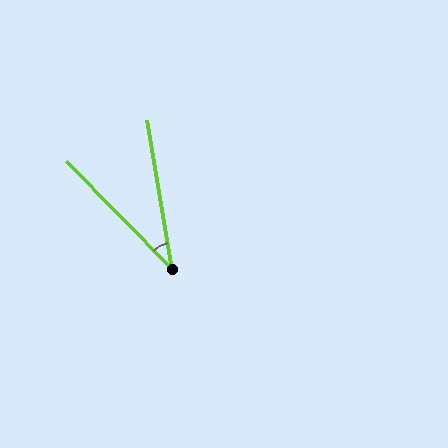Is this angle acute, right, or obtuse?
It is acute.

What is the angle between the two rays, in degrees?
Approximately 35 degrees.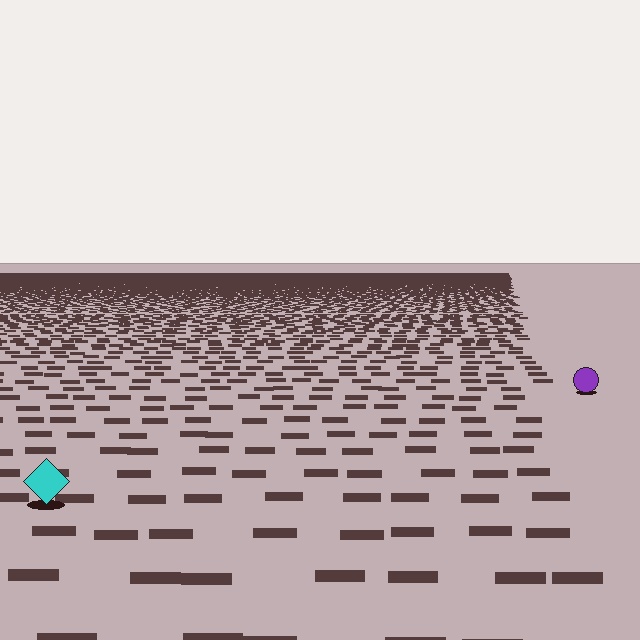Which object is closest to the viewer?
The cyan diamond is closest. The texture marks near it are larger and more spread out.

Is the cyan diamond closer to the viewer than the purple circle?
Yes. The cyan diamond is closer — you can tell from the texture gradient: the ground texture is coarser near it.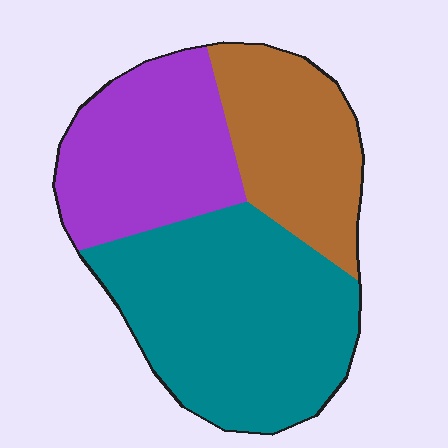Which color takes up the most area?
Teal, at roughly 45%.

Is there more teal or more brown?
Teal.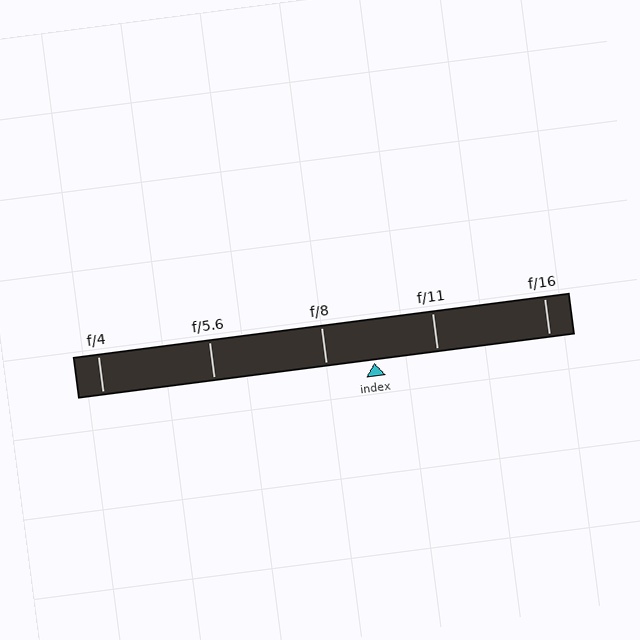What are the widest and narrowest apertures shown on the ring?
The widest aperture shown is f/4 and the narrowest is f/16.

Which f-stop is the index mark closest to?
The index mark is closest to f/8.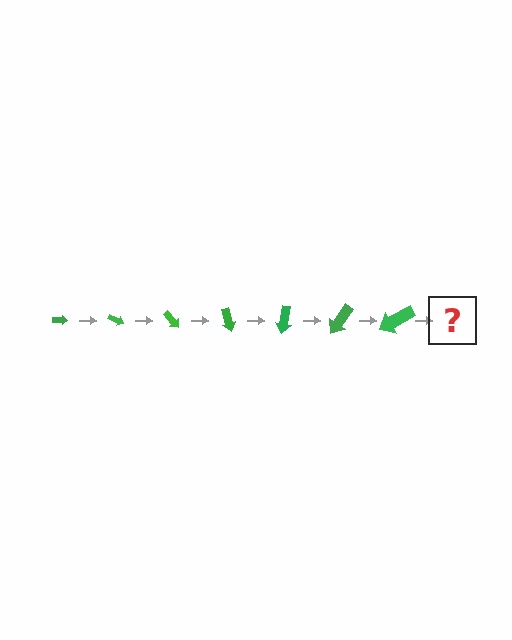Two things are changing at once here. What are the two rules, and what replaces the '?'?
The two rules are that the arrow grows larger each step and it rotates 25 degrees each step. The '?' should be an arrow, larger than the previous one and rotated 175 degrees from the start.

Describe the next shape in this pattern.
It should be an arrow, larger than the previous one and rotated 175 degrees from the start.